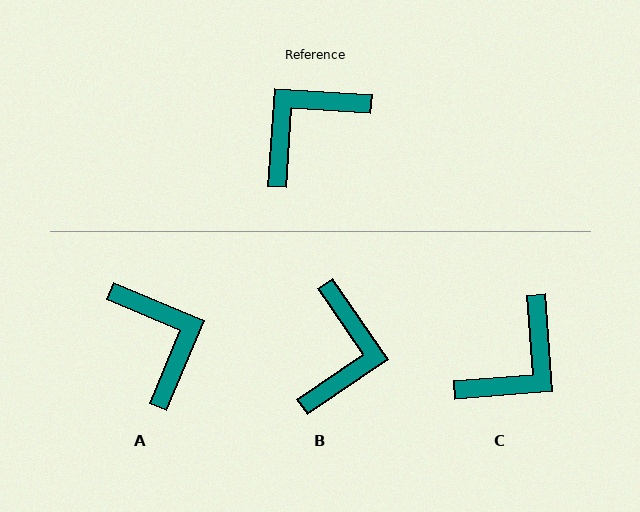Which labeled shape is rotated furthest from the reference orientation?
C, about 172 degrees away.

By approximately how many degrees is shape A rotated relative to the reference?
Approximately 109 degrees clockwise.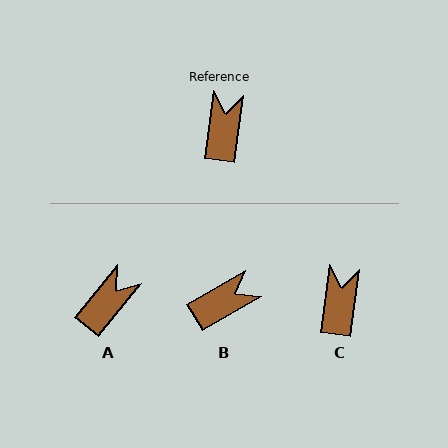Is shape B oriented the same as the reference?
No, it is off by about 52 degrees.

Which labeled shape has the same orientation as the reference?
C.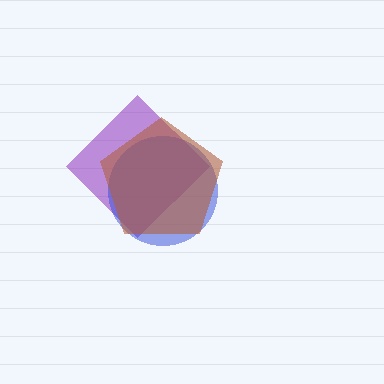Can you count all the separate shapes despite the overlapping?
Yes, there are 3 separate shapes.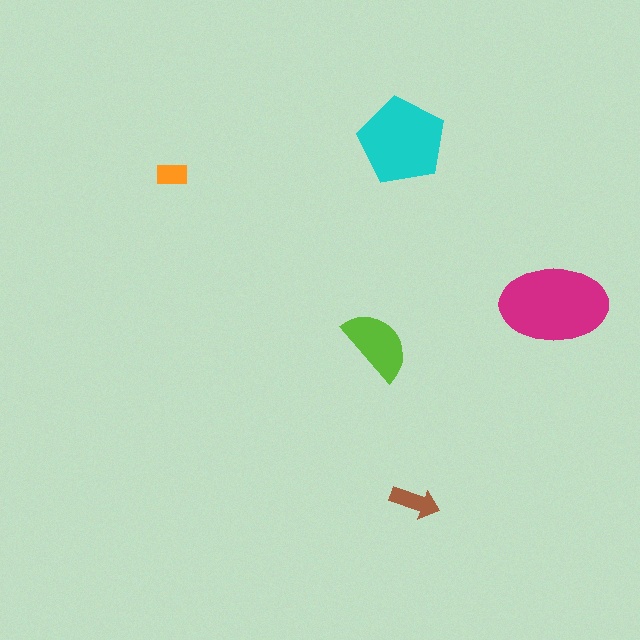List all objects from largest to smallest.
The magenta ellipse, the cyan pentagon, the lime semicircle, the brown arrow, the orange rectangle.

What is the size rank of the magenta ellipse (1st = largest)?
1st.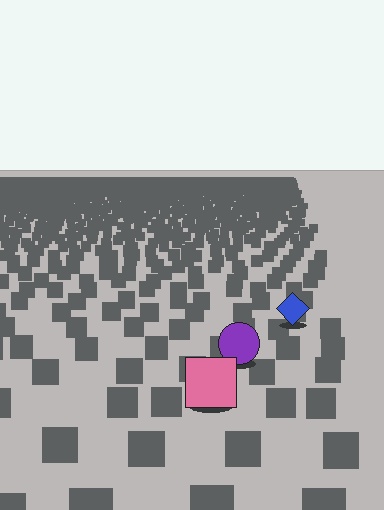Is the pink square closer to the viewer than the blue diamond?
Yes. The pink square is closer — you can tell from the texture gradient: the ground texture is coarser near it.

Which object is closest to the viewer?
The pink square is closest. The texture marks near it are larger and more spread out.